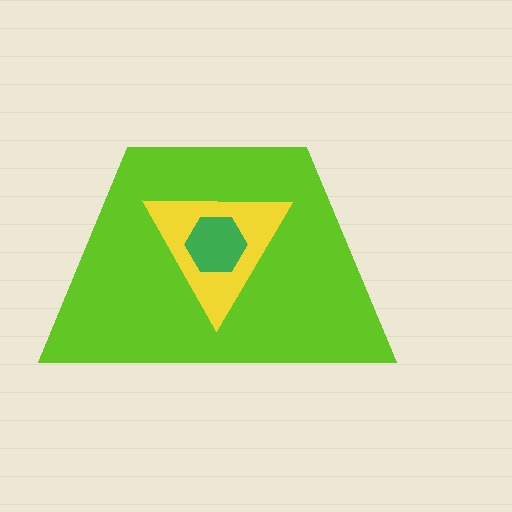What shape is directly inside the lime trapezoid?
The yellow triangle.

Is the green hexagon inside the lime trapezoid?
Yes.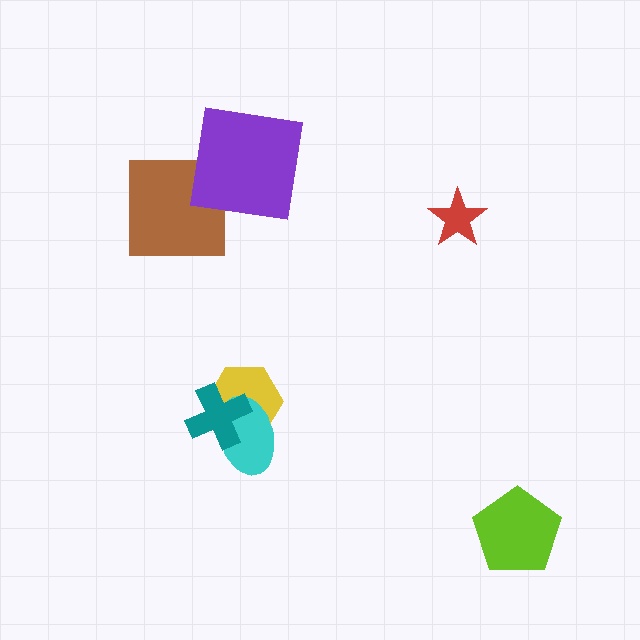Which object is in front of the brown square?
The purple square is in front of the brown square.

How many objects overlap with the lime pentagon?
0 objects overlap with the lime pentagon.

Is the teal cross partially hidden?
No, no other shape covers it.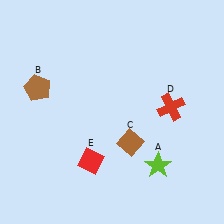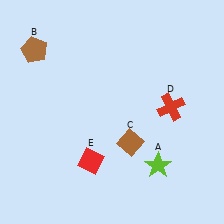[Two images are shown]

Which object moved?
The brown pentagon (B) moved up.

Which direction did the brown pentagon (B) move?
The brown pentagon (B) moved up.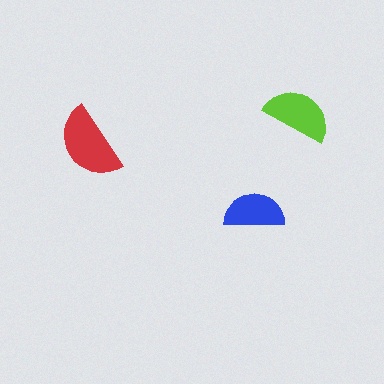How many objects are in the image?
There are 3 objects in the image.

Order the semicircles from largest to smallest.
the red one, the lime one, the blue one.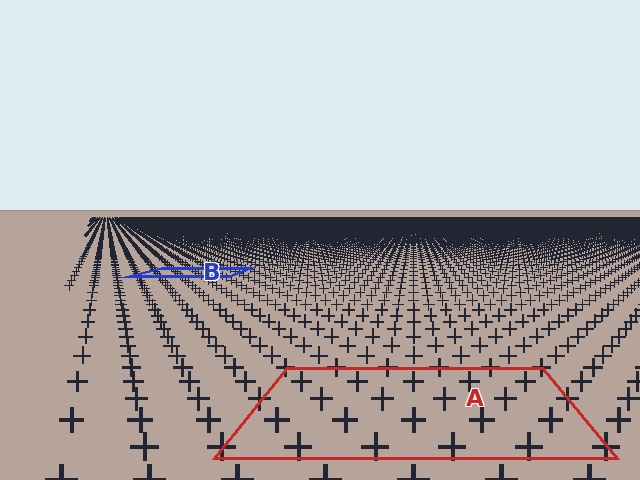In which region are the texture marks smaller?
The texture marks are smaller in region B, because it is farther away.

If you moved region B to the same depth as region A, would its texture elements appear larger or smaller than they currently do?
They would appear larger. At a closer depth, the same texture elements are projected at a bigger on-screen size.